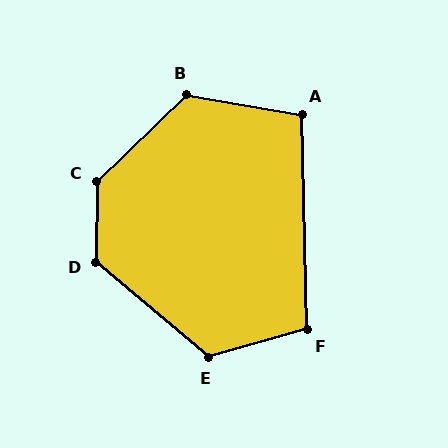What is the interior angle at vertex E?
Approximately 124 degrees (obtuse).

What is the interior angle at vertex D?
Approximately 129 degrees (obtuse).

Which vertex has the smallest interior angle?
A, at approximately 101 degrees.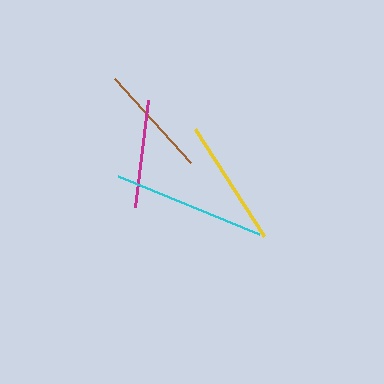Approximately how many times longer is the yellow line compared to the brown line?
The yellow line is approximately 1.1 times the length of the brown line.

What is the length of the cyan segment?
The cyan segment is approximately 153 pixels long.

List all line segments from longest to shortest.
From longest to shortest: cyan, yellow, brown, magenta.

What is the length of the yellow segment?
The yellow segment is approximately 127 pixels long.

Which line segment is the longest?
The cyan line is the longest at approximately 153 pixels.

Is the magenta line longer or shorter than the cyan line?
The cyan line is longer than the magenta line.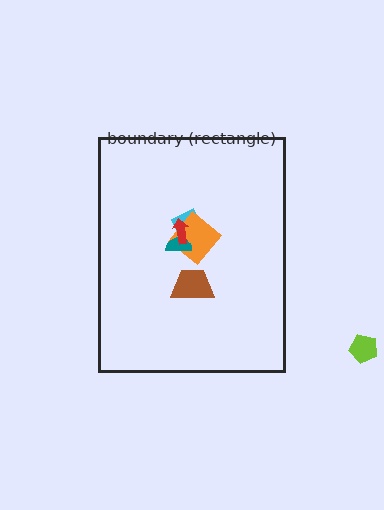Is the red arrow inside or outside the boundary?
Inside.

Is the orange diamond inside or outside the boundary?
Inside.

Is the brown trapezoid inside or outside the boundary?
Inside.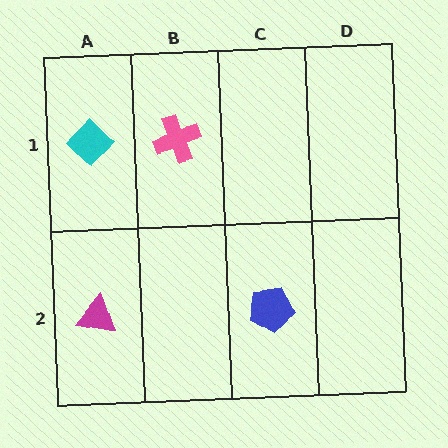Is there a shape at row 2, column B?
No, that cell is empty.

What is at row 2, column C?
A blue pentagon.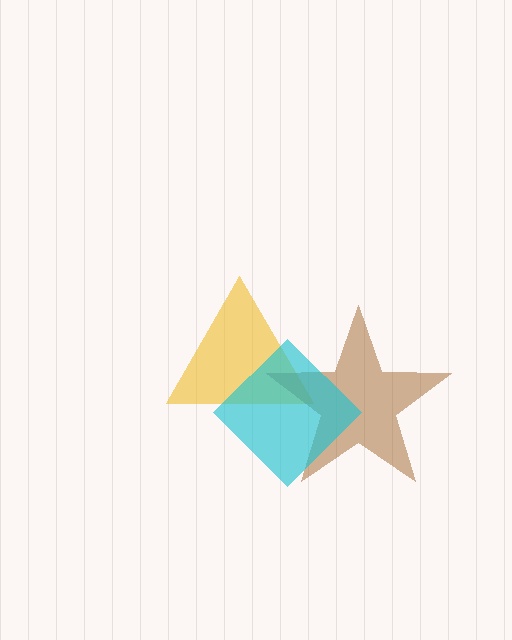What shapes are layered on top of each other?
The layered shapes are: a yellow triangle, a brown star, a cyan diamond.